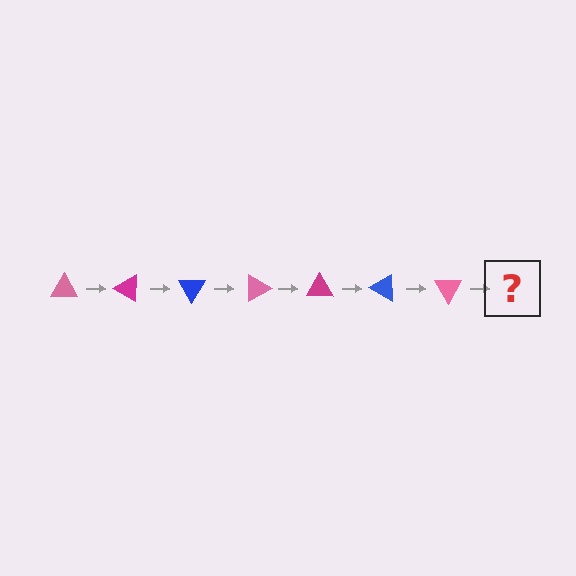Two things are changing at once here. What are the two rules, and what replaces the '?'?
The two rules are that it rotates 30 degrees each step and the color cycles through pink, magenta, and blue. The '?' should be a magenta triangle, rotated 210 degrees from the start.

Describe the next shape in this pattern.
It should be a magenta triangle, rotated 210 degrees from the start.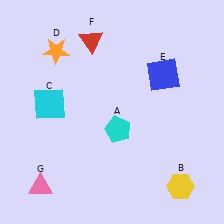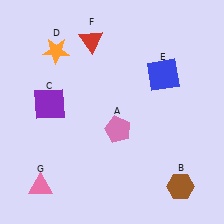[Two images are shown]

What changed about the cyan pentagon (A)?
In Image 1, A is cyan. In Image 2, it changed to pink.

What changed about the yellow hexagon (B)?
In Image 1, B is yellow. In Image 2, it changed to brown.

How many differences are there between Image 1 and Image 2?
There are 3 differences between the two images.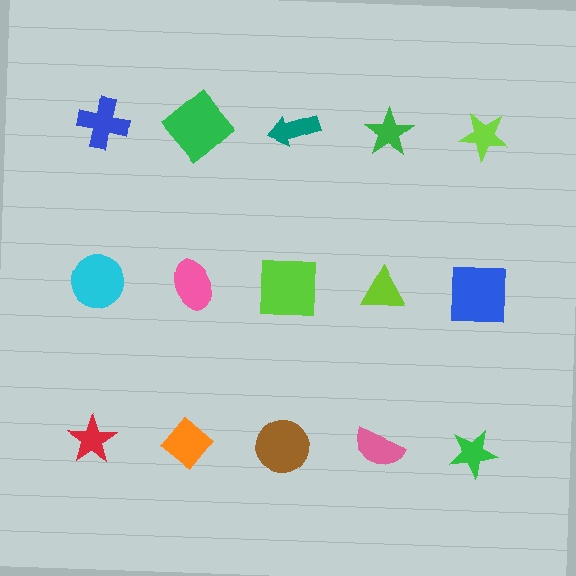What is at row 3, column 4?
A pink semicircle.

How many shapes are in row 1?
5 shapes.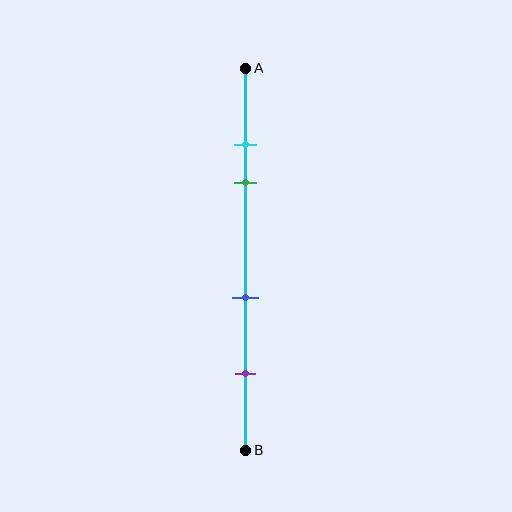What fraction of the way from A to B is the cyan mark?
The cyan mark is approximately 20% (0.2) of the way from A to B.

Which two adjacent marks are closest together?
The cyan and green marks are the closest adjacent pair.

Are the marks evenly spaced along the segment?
No, the marks are not evenly spaced.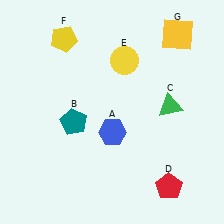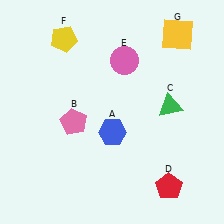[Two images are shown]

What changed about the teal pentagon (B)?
In Image 1, B is teal. In Image 2, it changed to pink.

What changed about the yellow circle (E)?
In Image 1, E is yellow. In Image 2, it changed to pink.